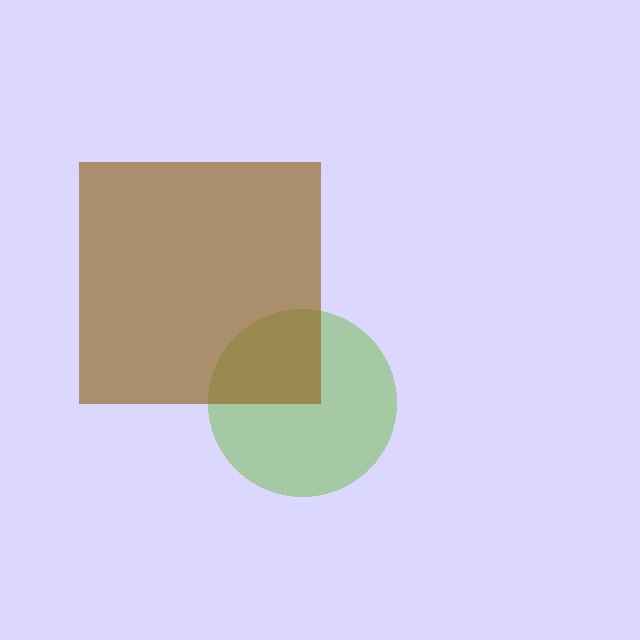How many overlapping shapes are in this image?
There are 2 overlapping shapes in the image.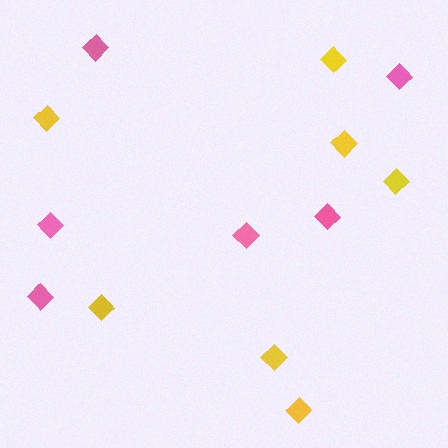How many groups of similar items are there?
There are 2 groups: one group of pink diamonds (6) and one group of yellow diamonds (7).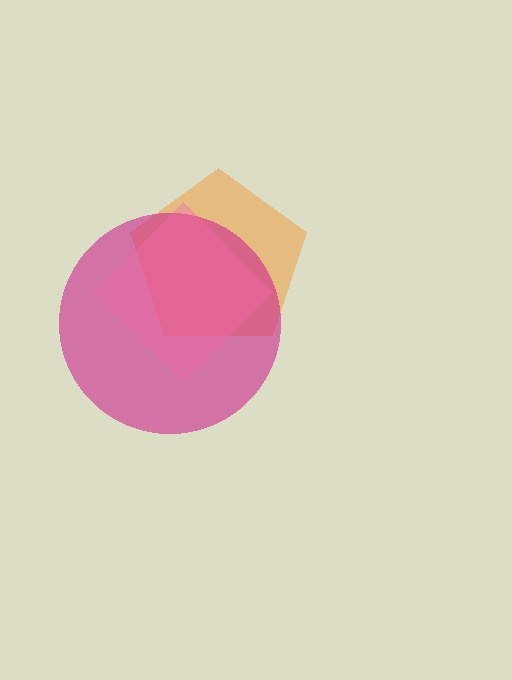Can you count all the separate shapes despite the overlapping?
Yes, there are 3 separate shapes.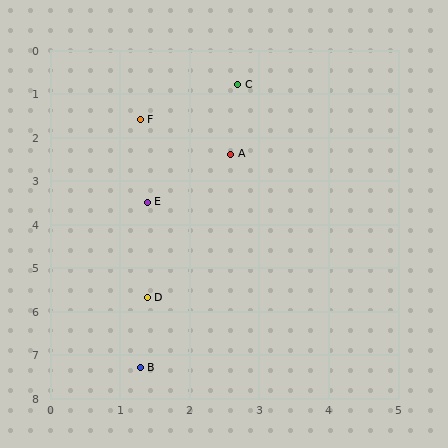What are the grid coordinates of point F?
Point F is at approximately (1.3, 1.6).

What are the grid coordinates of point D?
Point D is at approximately (1.4, 5.7).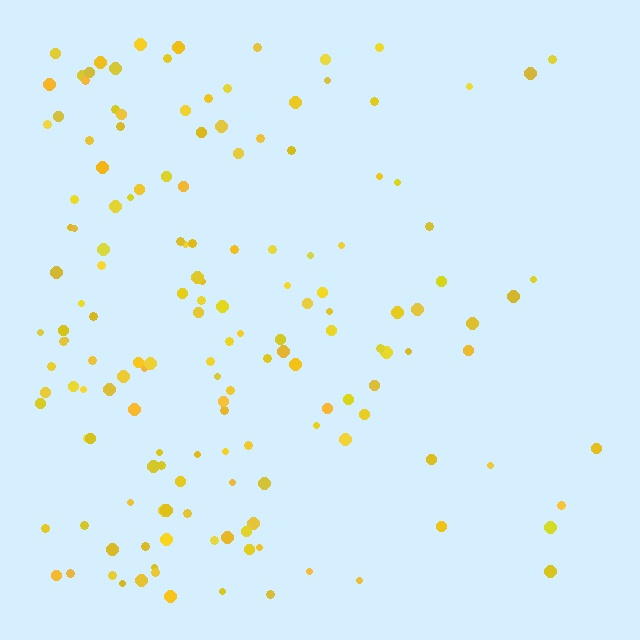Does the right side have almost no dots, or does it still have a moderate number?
Still a moderate number, just noticeably fewer than the left.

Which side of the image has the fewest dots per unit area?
The right.